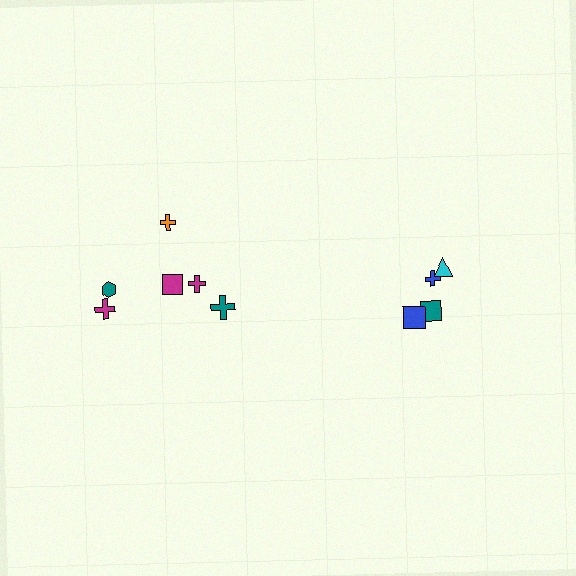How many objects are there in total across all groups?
There are 10 objects.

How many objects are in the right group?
There are 4 objects.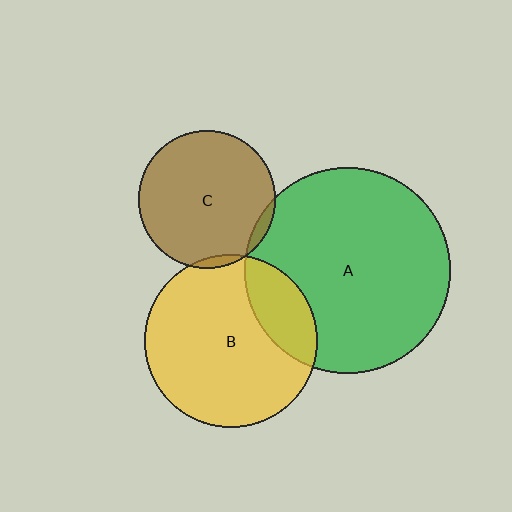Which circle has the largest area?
Circle A (green).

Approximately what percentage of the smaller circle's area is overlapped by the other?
Approximately 5%.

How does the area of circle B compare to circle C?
Approximately 1.6 times.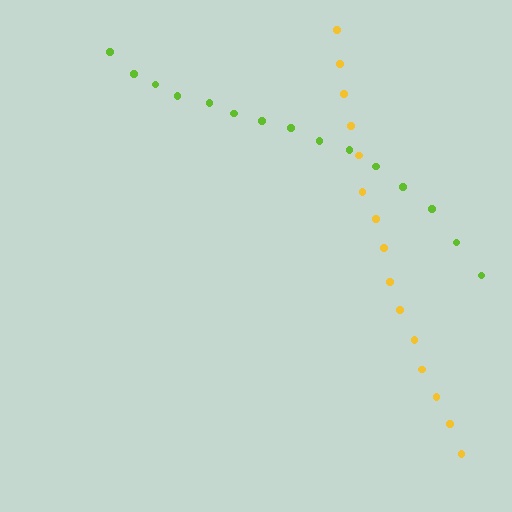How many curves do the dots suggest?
There are 2 distinct paths.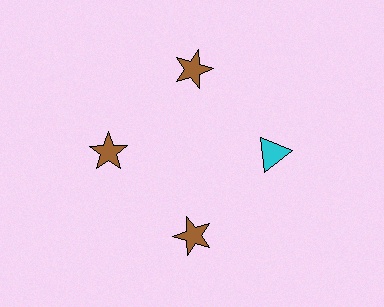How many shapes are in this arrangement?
There are 4 shapes arranged in a ring pattern.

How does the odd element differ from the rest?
It differs in both color (cyan instead of brown) and shape (triangle instead of star).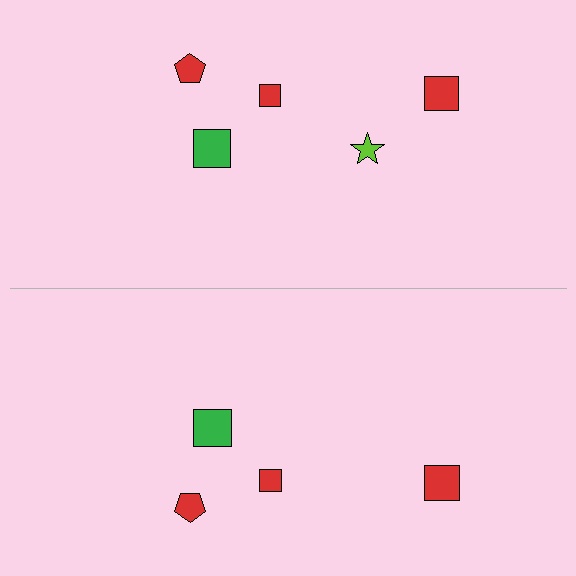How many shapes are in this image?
There are 9 shapes in this image.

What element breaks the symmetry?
A lime star is missing from the bottom side.